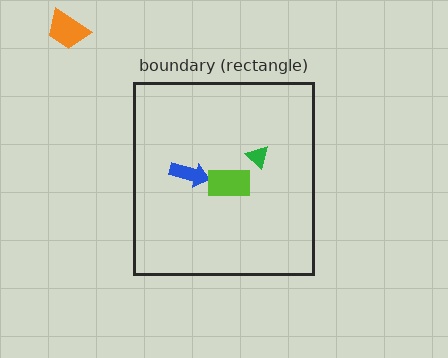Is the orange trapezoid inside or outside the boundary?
Outside.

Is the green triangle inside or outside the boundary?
Inside.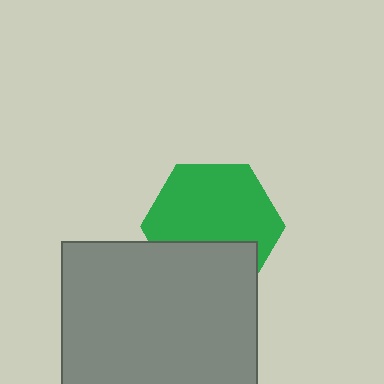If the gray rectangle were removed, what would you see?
You would see the complete green hexagon.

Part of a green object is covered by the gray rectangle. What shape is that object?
It is a hexagon.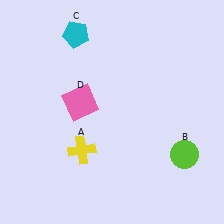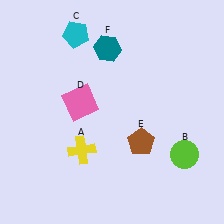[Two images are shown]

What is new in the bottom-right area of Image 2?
A brown pentagon (E) was added in the bottom-right area of Image 2.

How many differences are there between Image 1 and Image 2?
There are 2 differences between the two images.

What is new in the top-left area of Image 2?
A teal hexagon (F) was added in the top-left area of Image 2.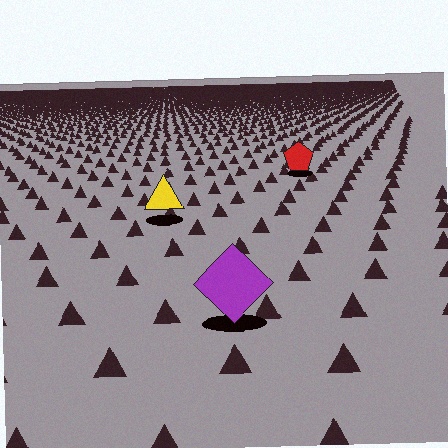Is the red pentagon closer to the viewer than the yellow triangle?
No. The yellow triangle is closer — you can tell from the texture gradient: the ground texture is coarser near it.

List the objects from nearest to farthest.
From nearest to farthest: the purple diamond, the yellow triangle, the red pentagon.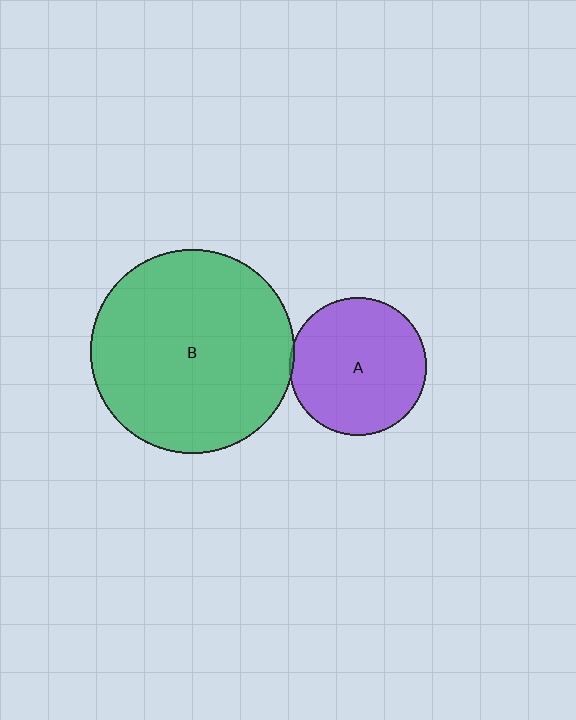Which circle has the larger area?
Circle B (green).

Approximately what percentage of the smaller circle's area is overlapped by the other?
Approximately 5%.